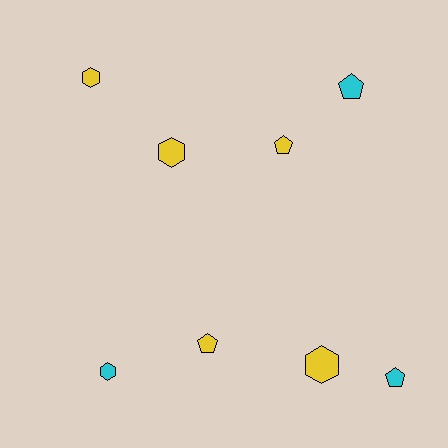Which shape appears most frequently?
Hexagon, with 4 objects.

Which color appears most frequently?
Yellow, with 5 objects.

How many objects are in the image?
There are 8 objects.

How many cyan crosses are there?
There are no cyan crosses.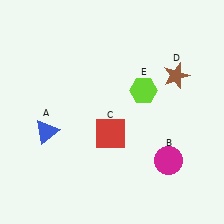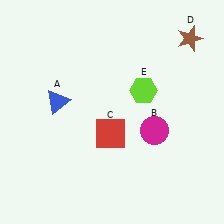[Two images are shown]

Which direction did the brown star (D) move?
The brown star (D) moved up.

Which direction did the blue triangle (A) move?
The blue triangle (A) moved up.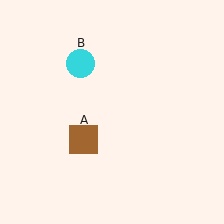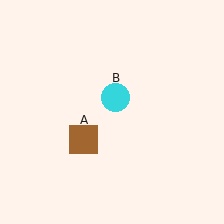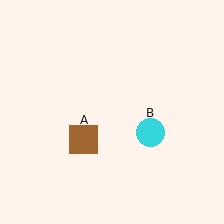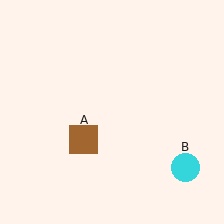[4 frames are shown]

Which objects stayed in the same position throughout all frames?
Brown square (object A) remained stationary.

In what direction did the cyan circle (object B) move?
The cyan circle (object B) moved down and to the right.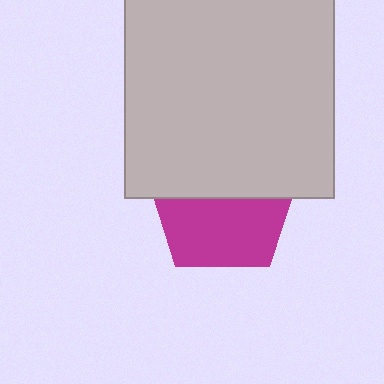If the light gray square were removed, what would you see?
You would see the complete magenta pentagon.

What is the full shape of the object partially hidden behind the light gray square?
The partially hidden object is a magenta pentagon.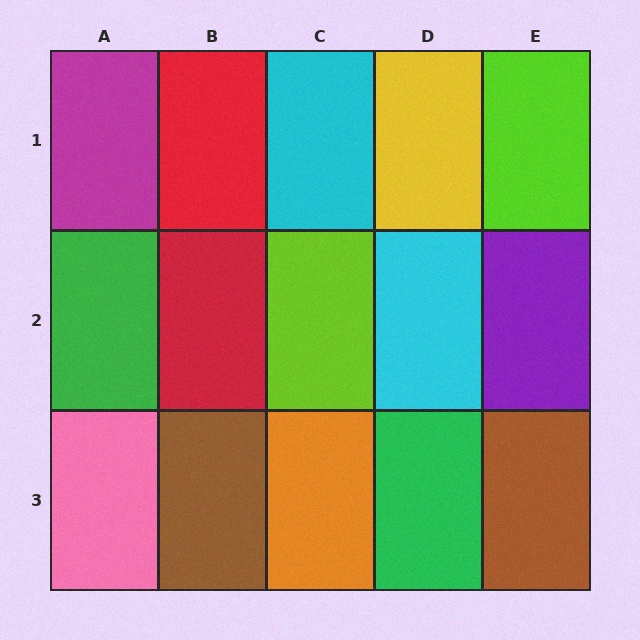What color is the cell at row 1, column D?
Yellow.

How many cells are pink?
1 cell is pink.